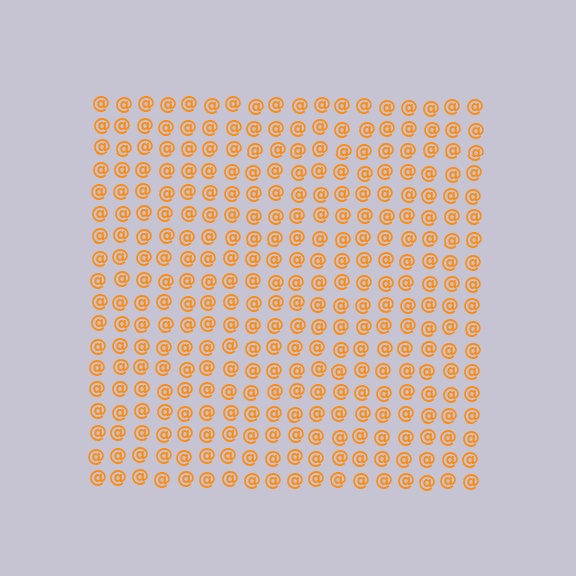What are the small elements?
The small elements are at signs.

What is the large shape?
The large shape is a square.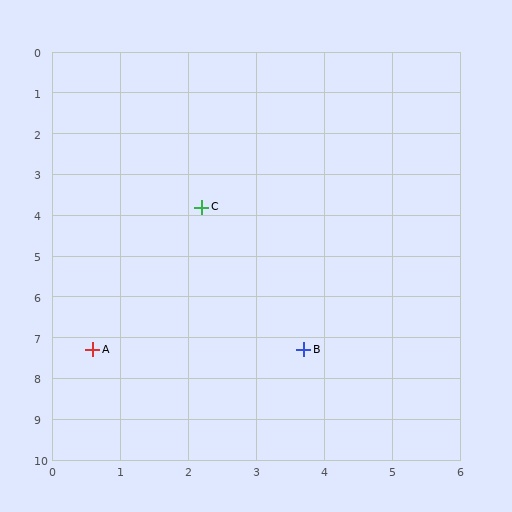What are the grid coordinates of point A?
Point A is at approximately (0.6, 7.3).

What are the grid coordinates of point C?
Point C is at approximately (2.2, 3.8).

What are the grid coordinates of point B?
Point B is at approximately (3.7, 7.3).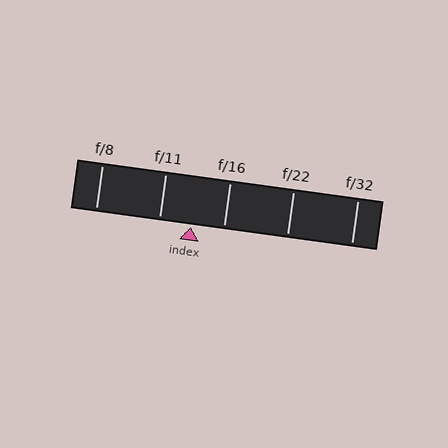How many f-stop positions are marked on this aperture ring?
There are 5 f-stop positions marked.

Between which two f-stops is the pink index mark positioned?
The index mark is between f/11 and f/16.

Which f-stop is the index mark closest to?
The index mark is closest to f/11.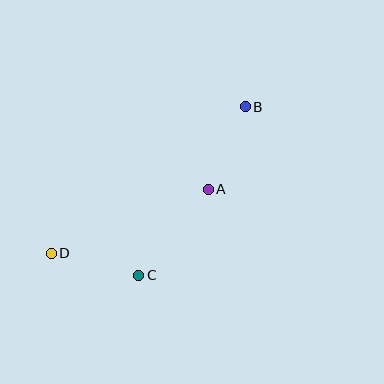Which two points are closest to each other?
Points C and D are closest to each other.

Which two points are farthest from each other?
Points B and D are farthest from each other.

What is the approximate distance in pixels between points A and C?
The distance between A and C is approximately 111 pixels.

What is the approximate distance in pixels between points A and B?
The distance between A and B is approximately 91 pixels.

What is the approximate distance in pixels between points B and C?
The distance between B and C is approximately 200 pixels.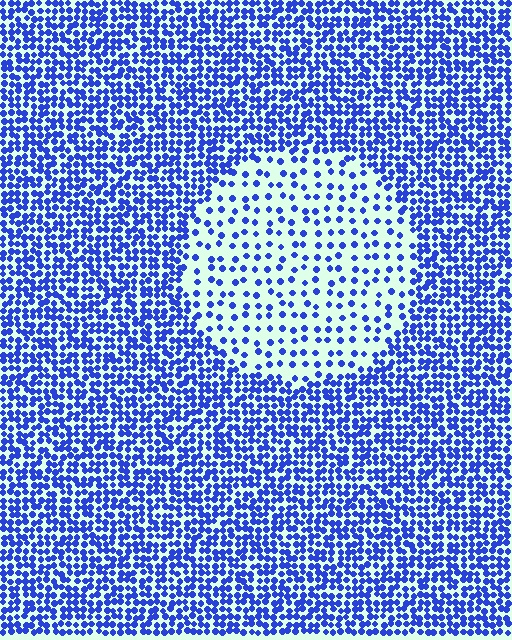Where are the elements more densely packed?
The elements are more densely packed outside the circle boundary.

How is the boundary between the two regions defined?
The boundary is defined by a change in element density (approximately 2.7x ratio). All elements are the same color, size, and shape.